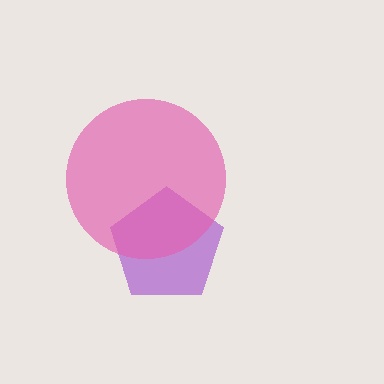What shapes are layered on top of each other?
The layered shapes are: a purple pentagon, a pink circle.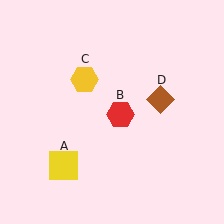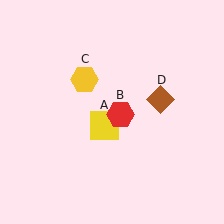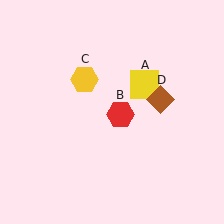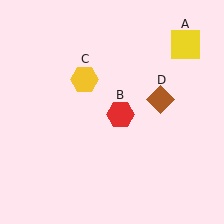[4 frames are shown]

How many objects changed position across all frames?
1 object changed position: yellow square (object A).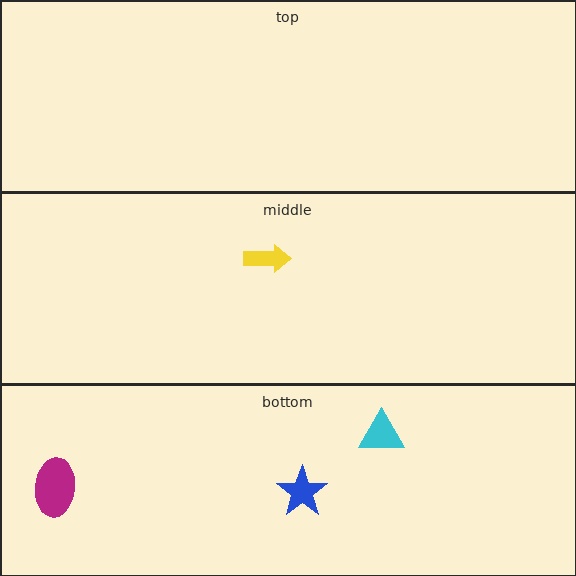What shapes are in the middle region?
The yellow arrow.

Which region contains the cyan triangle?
The bottom region.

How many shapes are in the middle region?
1.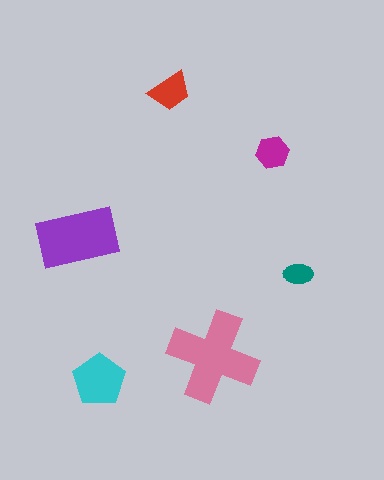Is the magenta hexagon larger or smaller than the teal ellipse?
Larger.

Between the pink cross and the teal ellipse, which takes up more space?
The pink cross.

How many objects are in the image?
There are 6 objects in the image.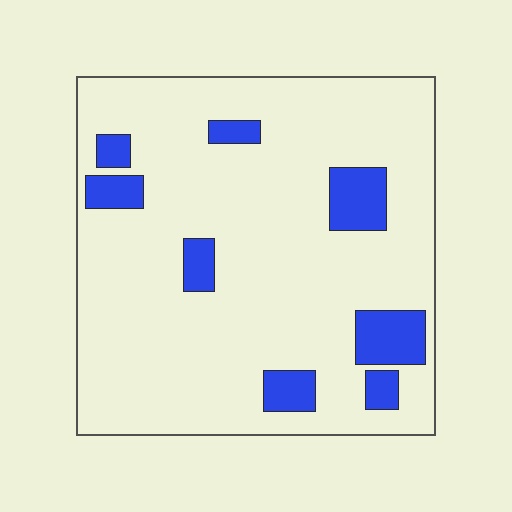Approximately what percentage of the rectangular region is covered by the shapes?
Approximately 15%.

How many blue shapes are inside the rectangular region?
8.